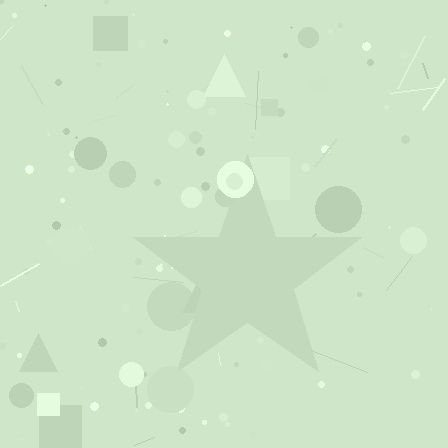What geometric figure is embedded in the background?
A star is embedded in the background.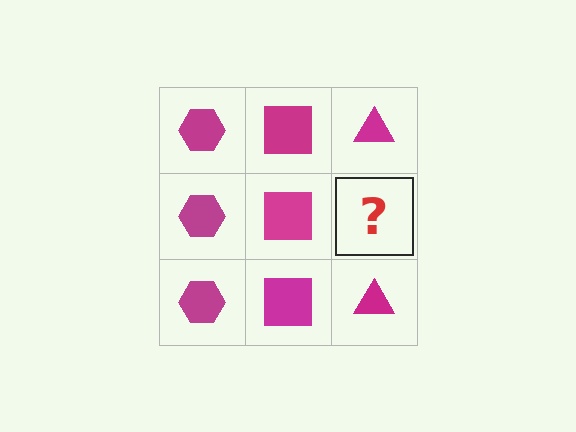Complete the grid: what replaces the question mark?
The question mark should be replaced with a magenta triangle.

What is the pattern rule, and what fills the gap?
The rule is that each column has a consistent shape. The gap should be filled with a magenta triangle.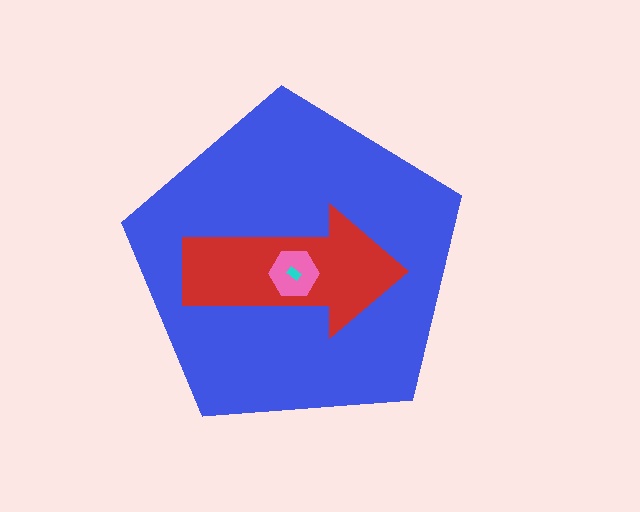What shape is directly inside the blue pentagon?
The red arrow.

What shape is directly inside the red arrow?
The pink hexagon.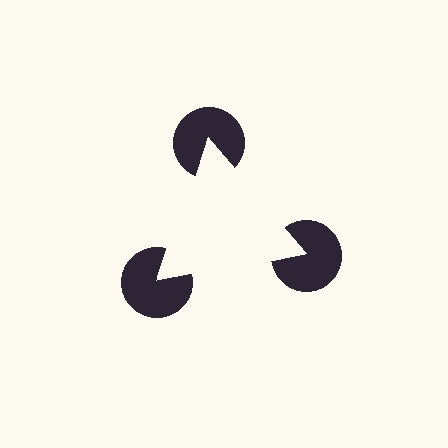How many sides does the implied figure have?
3 sides.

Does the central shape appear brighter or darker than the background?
It typically appears slightly brighter than the background, even though no actual brightness change is drawn.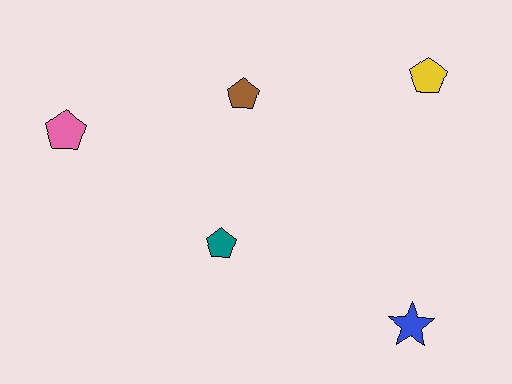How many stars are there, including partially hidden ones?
There is 1 star.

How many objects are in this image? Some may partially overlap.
There are 5 objects.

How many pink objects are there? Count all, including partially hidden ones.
There is 1 pink object.